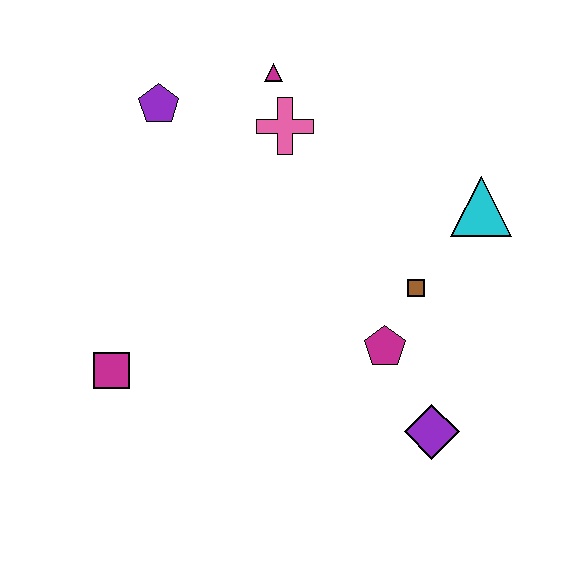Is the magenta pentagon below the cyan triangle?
Yes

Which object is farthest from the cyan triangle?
The magenta square is farthest from the cyan triangle.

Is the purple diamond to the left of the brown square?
No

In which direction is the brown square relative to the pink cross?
The brown square is below the pink cross.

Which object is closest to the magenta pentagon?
The brown square is closest to the magenta pentagon.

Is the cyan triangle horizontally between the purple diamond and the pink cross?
No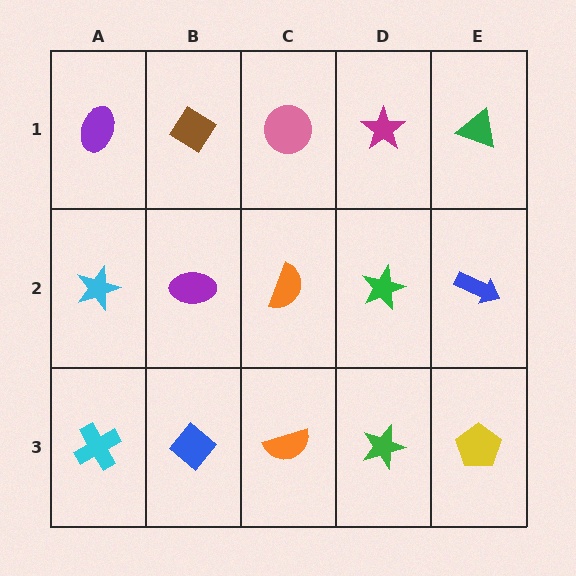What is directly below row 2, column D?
A green star.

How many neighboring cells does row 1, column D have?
3.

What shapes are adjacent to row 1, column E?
A blue arrow (row 2, column E), a magenta star (row 1, column D).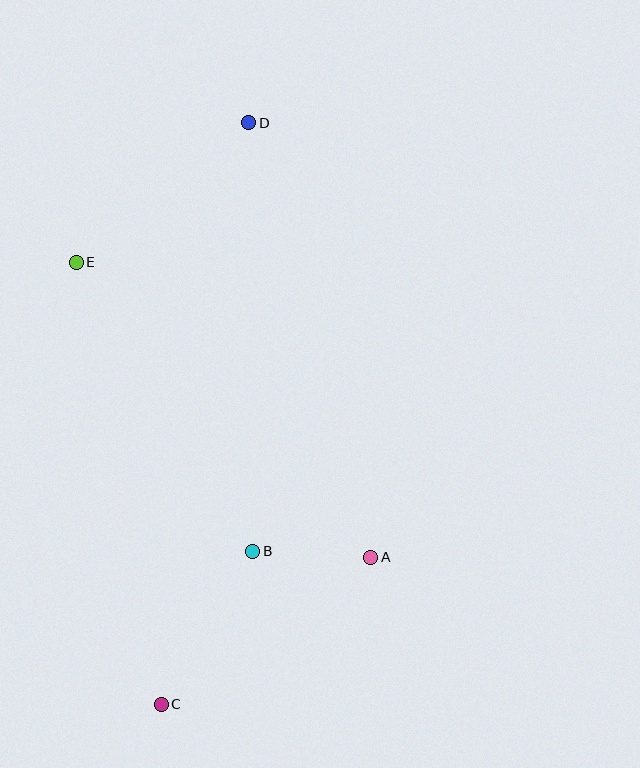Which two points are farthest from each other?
Points C and D are farthest from each other.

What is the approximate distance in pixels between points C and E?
The distance between C and E is approximately 450 pixels.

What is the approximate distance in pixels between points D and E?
The distance between D and E is approximately 222 pixels.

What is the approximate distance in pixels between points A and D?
The distance between A and D is approximately 451 pixels.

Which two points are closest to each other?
Points A and B are closest to each other.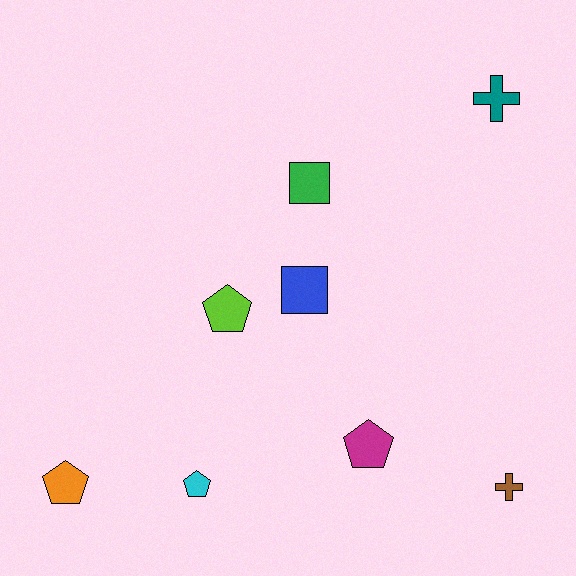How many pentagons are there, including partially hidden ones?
There are 4 pentagons.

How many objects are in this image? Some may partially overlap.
There are 8 objects.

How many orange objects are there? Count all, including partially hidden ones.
There is 1 orange object.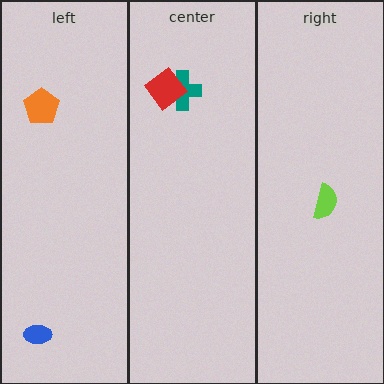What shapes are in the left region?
The orange pentagon, the blue ellipse.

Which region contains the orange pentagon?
The left region.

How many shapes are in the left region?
2.